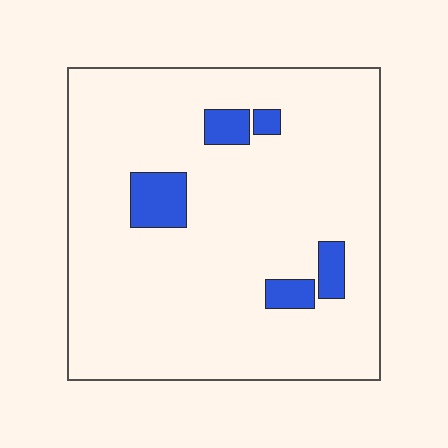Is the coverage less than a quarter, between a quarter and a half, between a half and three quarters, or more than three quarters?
Less than a quarter.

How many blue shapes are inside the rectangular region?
5.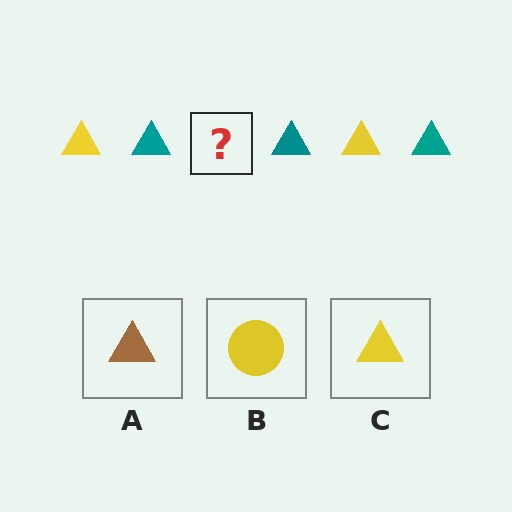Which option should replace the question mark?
Option C.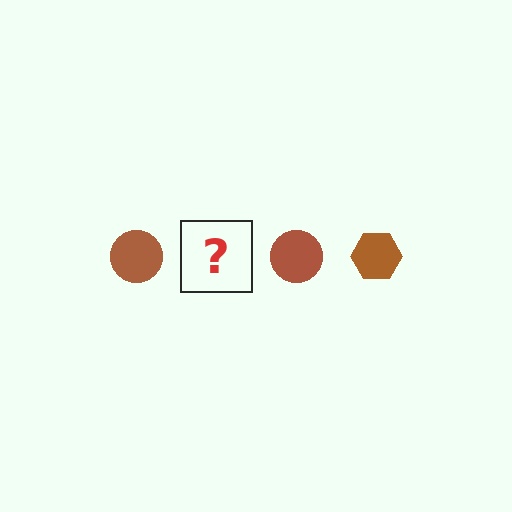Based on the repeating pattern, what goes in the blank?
The blank should be a brown hexagon.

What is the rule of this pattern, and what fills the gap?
The rule is that the pattern cycles through circle, hexagon shapes in brown. The gap should be filled with a brown hexagon.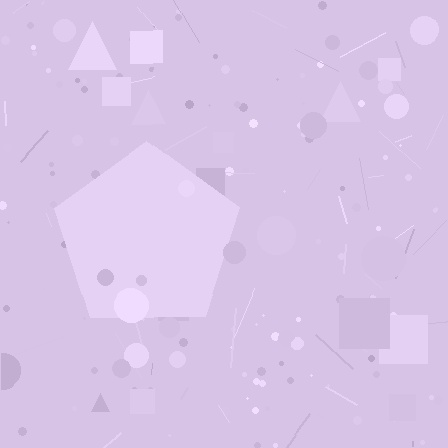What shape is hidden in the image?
A pentagon is hidden in the image.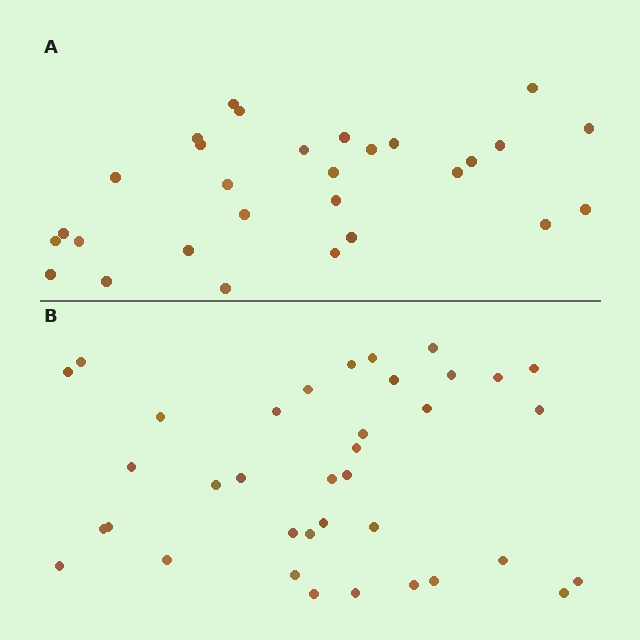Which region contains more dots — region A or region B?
Region B (the bottom region) has more dots.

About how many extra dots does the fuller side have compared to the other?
Region B has roughly 8 or so more dots than region A.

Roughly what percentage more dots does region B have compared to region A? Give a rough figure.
About 30% more.